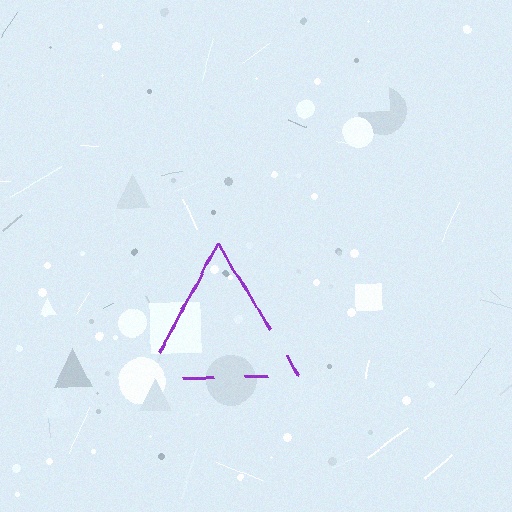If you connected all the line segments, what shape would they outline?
They would outline a triangle.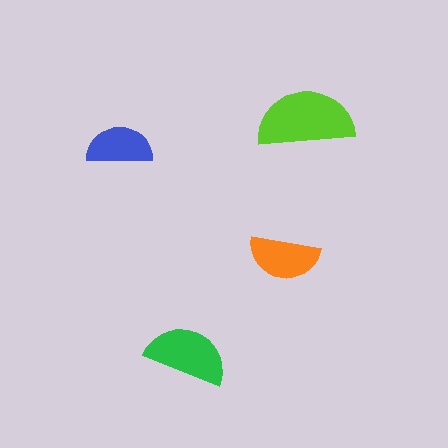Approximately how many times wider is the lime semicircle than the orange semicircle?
About 1.5 times wider.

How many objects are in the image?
There are 4 objects in the image.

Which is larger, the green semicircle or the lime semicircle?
The lime one.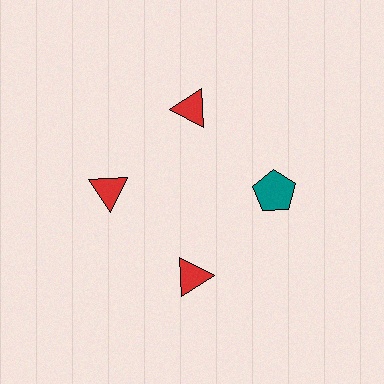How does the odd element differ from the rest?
It differs in both color (teal instead of red) and shape (pentagon instead of triangle).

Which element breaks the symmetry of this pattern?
The teal pentagon at roughly the 3 o'clock position breaks the symmetry. All other shapes are red triangles.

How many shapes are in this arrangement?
There are 4 shapes arranged in a ring pattern.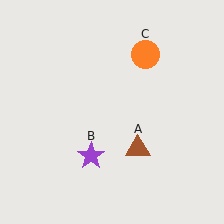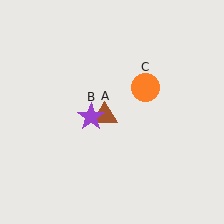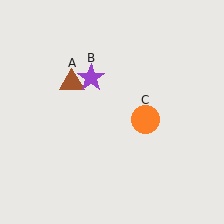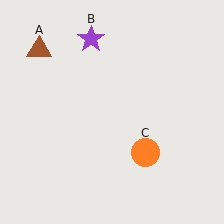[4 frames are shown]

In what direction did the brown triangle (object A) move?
The brown triangle (object A) moved up and to the left.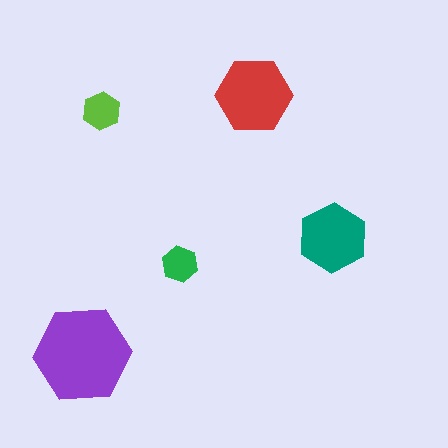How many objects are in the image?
There are 5 objects in the image.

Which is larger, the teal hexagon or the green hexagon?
The teal one.